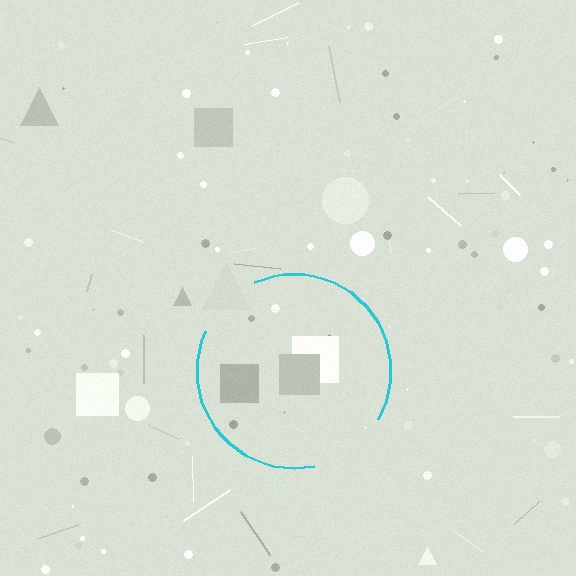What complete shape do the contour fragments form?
The contour fragments form a circle.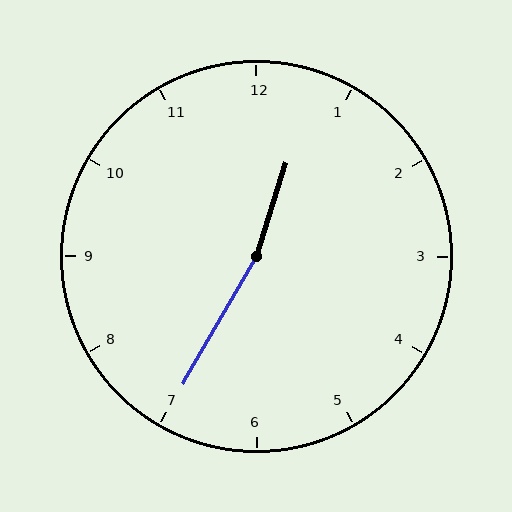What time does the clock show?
12:35.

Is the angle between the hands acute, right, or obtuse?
It is obtuse.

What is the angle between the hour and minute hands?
Approximately 168 degrees.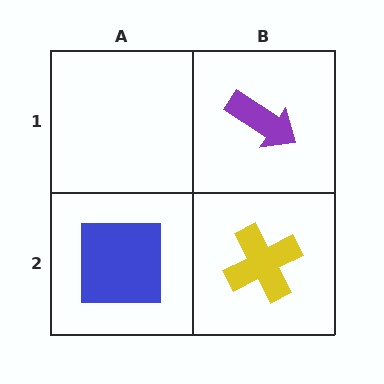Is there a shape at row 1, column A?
No, that cell is empty.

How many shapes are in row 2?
2 shapes.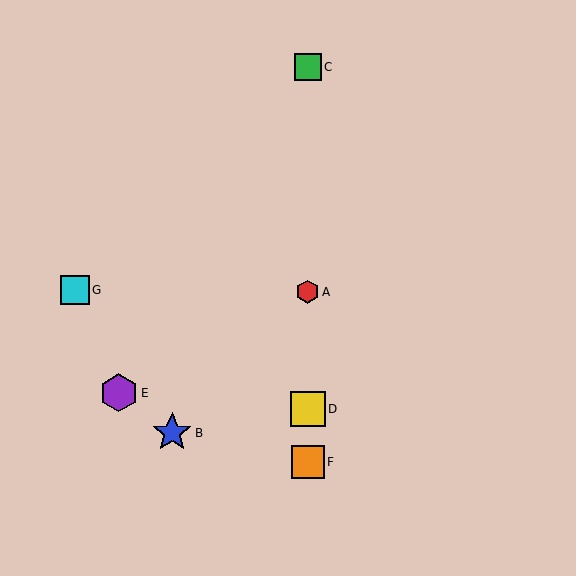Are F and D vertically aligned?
Yes, both are at x≈308.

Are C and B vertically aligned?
No, C is at x≈308 and B is at x≈172.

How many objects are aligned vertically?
4 objects (A, C, D, F) are aligned vertically.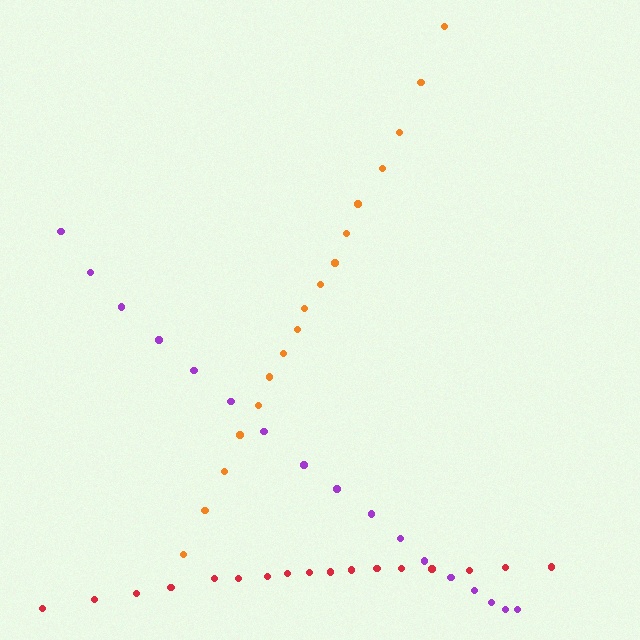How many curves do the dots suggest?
There are 3 distinct paths.